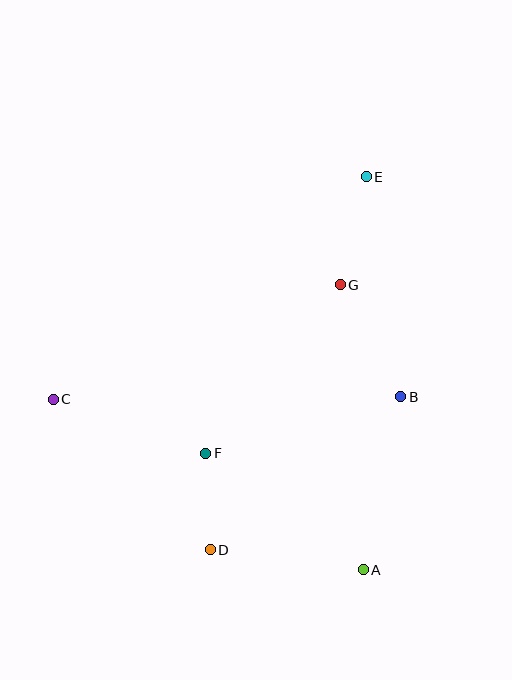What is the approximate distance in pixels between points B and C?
The distance between B and C is approximately 348 pixels.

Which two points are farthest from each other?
Points D and E are farthest from each other.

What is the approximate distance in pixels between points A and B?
The distance between A and B is approximately 177 pixels.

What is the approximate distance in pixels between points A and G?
The distance between A and G is approximately 286 pixels.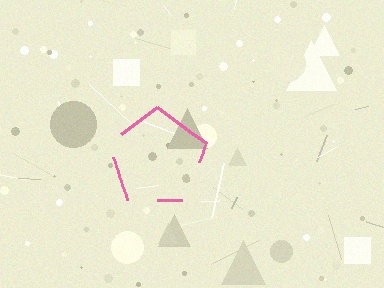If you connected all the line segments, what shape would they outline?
They would outline a pentagon.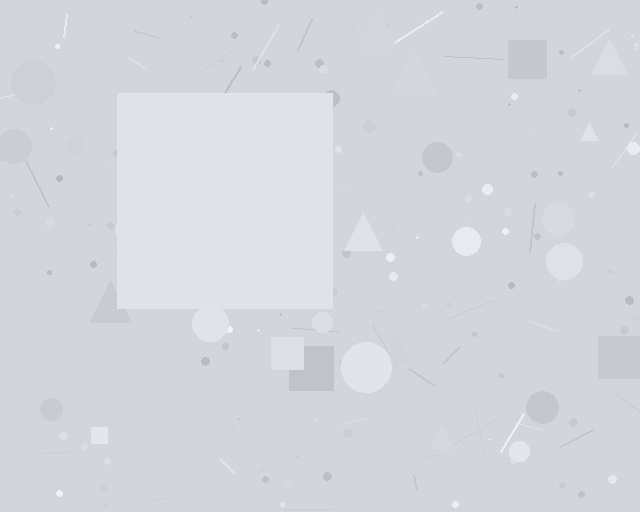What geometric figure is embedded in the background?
A square is embedded in the background.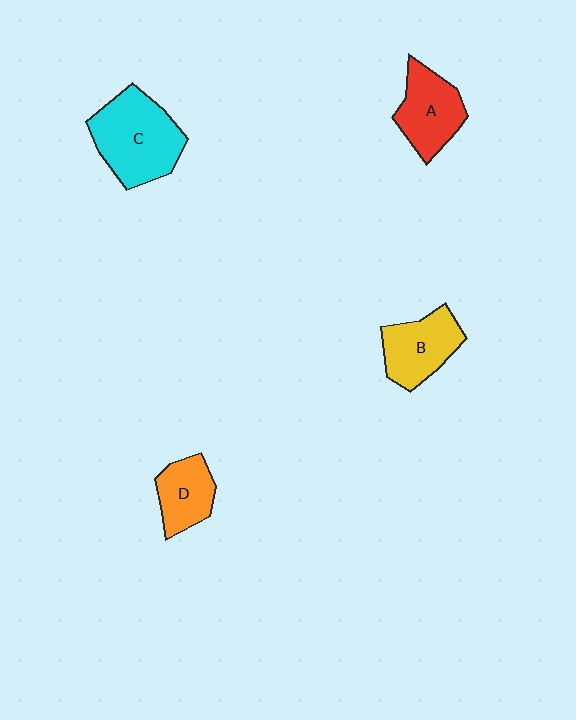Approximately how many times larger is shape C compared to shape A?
Approximately 1.4 times.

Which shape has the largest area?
Shape C (cyan).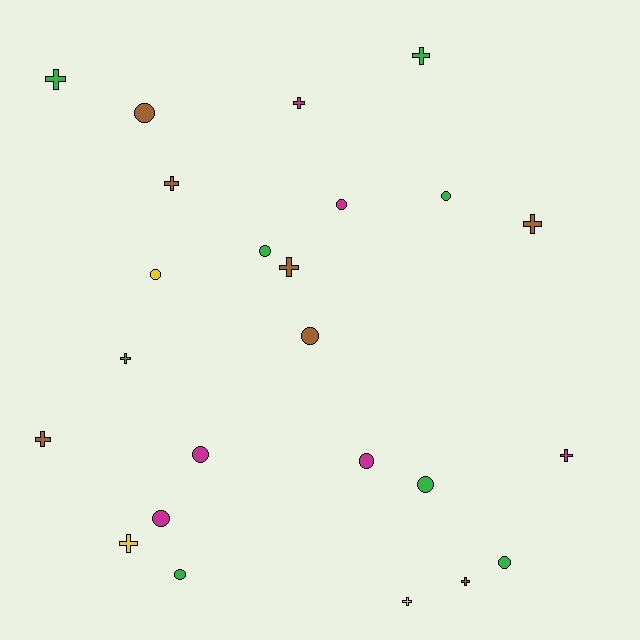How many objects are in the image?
There are 24 objects.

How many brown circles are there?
There are 2 brown circles.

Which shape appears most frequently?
Circle, with 12 objects.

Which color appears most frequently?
Green, with 8 objects.